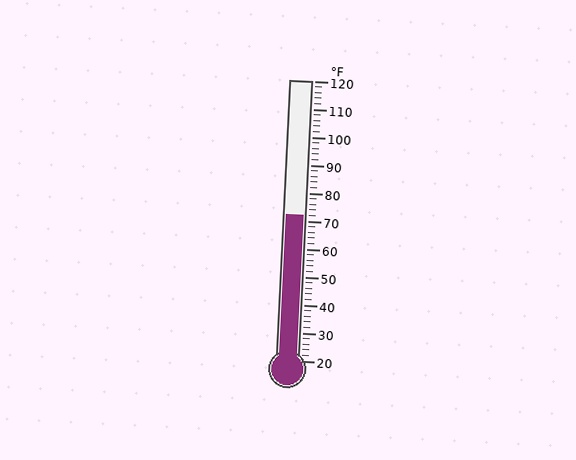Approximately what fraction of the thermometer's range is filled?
The thermometer is filled to approximately 50% of its range.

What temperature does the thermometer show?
The thermometer shows approximately 72°F.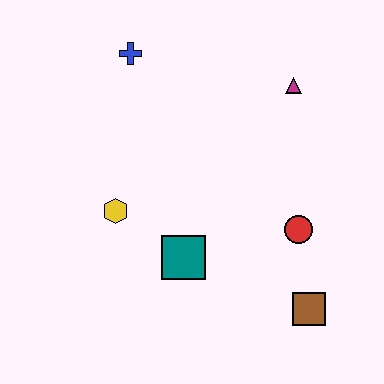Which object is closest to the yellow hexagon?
The teal square is closest to the yellow hexagon.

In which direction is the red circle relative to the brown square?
The red circle is above the brown square.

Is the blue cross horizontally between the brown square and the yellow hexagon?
Yes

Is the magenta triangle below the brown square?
No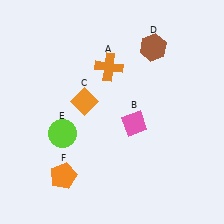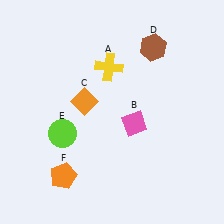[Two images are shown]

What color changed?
The cross (A) changed from orange in Image 1 to yellow in Image 2.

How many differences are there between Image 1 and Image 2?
There is 1 difference between the two images.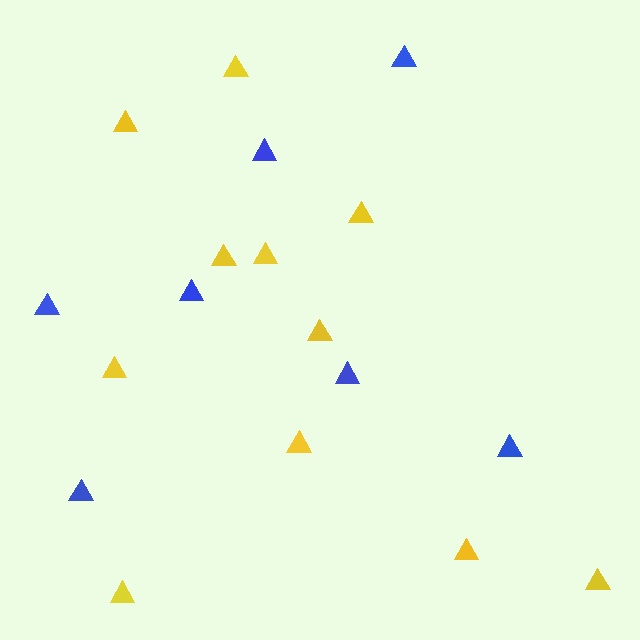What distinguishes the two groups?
There are 2 groups: one group of yellow triangles (11) and one group of blue triangles (7).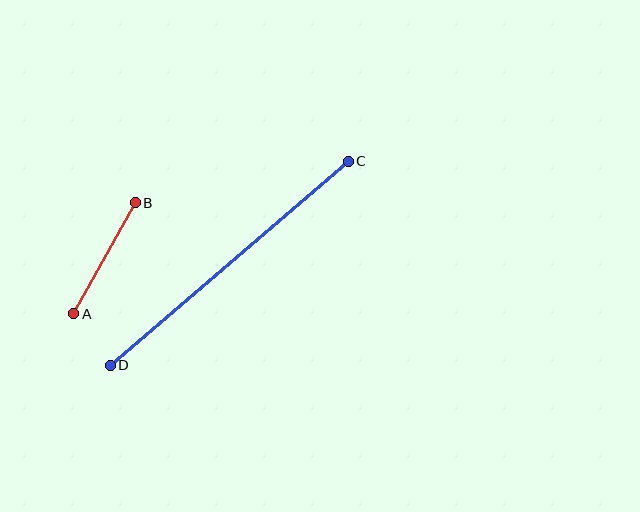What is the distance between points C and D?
The distance is approximately 313 pixels.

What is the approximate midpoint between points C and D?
The midpoint is at approximately (229, 263) pixels.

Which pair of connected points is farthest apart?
Points C and D are farthest apart.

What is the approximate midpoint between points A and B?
The midpoint is at approximately (104, 258) pixels.